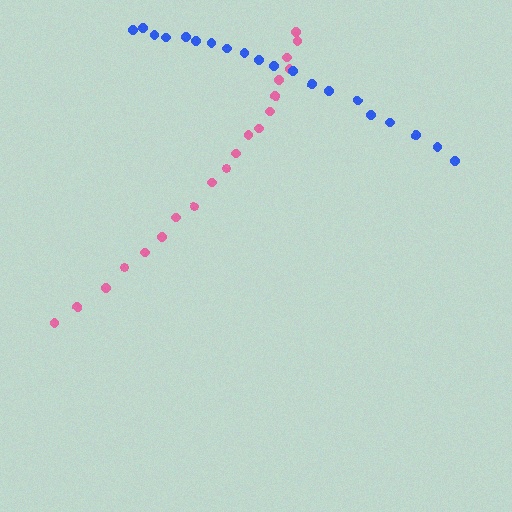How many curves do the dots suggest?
There are 2 distinct paths.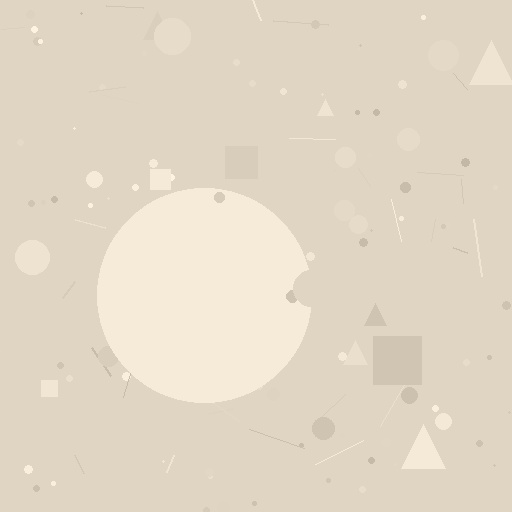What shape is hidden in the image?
A circle is hidden in the image.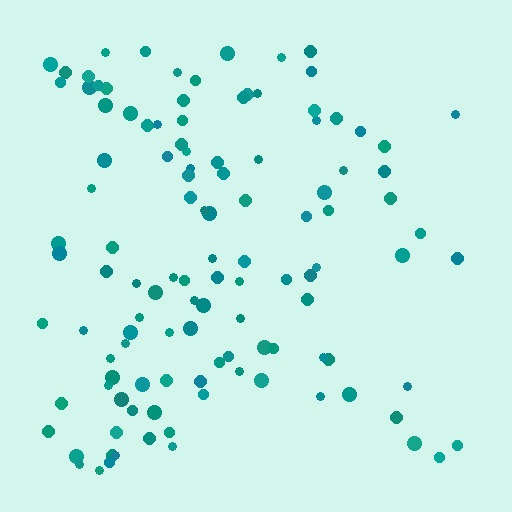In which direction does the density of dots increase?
From right to left, with the left side densest.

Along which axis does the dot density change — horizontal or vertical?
Horizontal.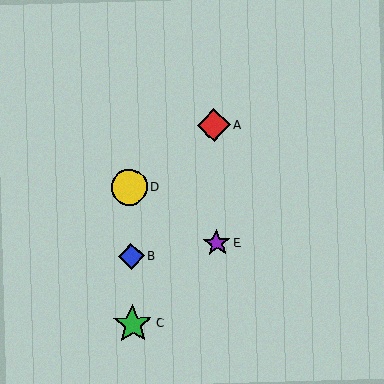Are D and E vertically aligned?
No, D is at x≈129 and E is at x≈217.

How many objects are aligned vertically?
3 objects (B, C, D) are aligned vertically.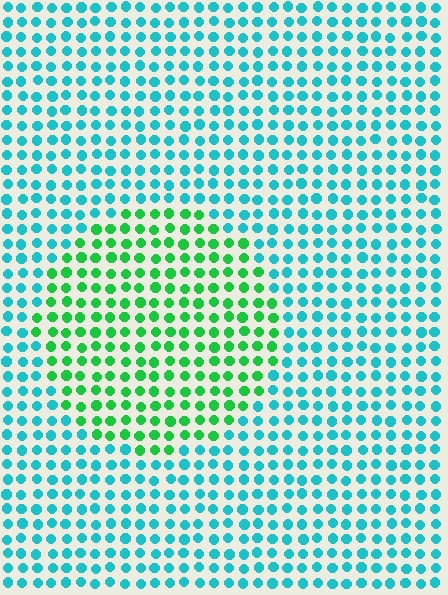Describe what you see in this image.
The image is filled with small cyan elements in a uniform arrangement. A circle-shaped region is visible where the elements are tinted to a slightly different hue, forming a subtle color boundary.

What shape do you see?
I see a circle.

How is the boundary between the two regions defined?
The boundary is defined purely by a slight shift in hue (about 50 degrees). Spacing, size, and orientation are identical on both sides.